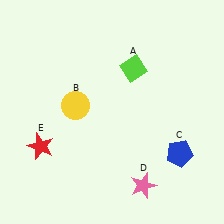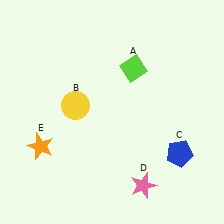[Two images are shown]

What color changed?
The star (E) changed from red in Image 1 to orange in Image 2.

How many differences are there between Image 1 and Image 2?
There is 1 difference between the two images.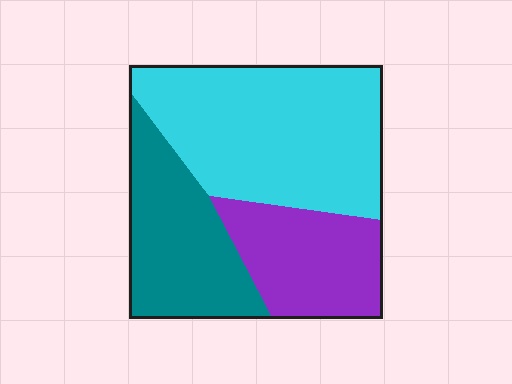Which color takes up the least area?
Purple, at roughly 25%.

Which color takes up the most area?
Cyan, at roughly 50%.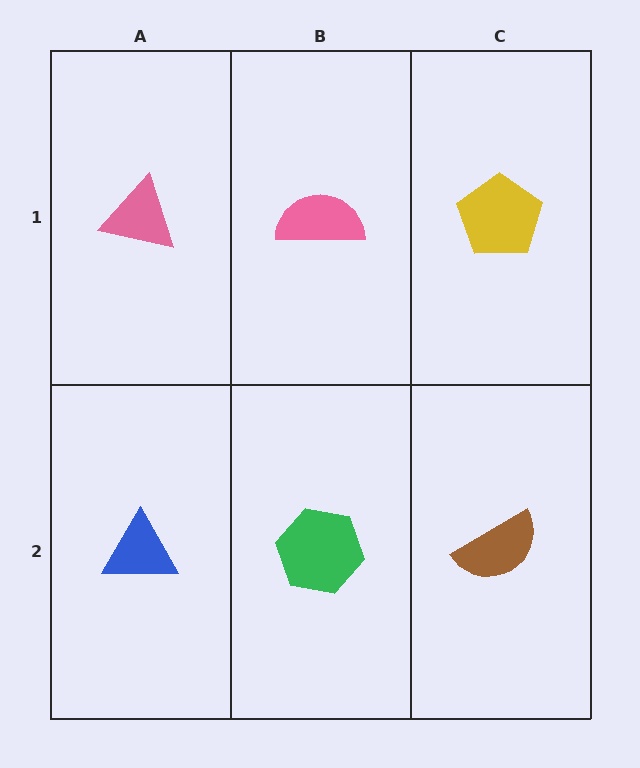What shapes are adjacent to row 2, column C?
A yellow pentagon (row 1, column C), a green hexagon (row 2, column B).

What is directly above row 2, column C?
A yellow pentagon.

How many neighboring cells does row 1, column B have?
3.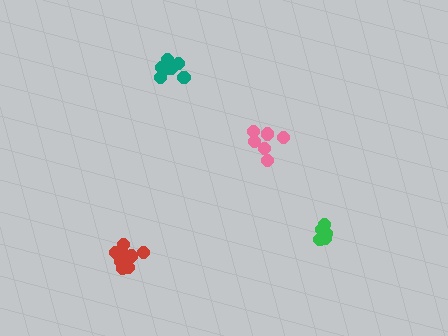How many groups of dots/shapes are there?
There are 4 groups.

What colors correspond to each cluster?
The clusters are colored: red, pink, teal, green.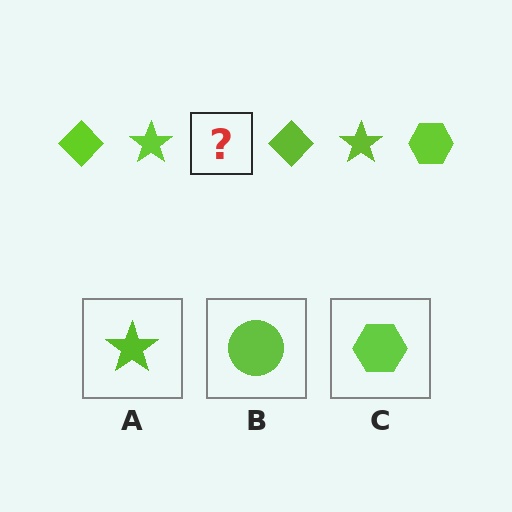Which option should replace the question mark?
Option C.